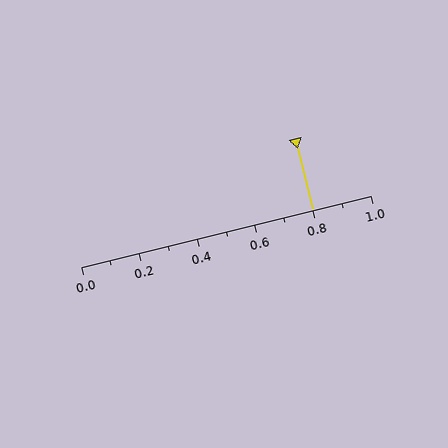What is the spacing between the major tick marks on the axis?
The major ticks are spaced 0.2 apart.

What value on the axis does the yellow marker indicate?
The marker indicates approximately 0.8.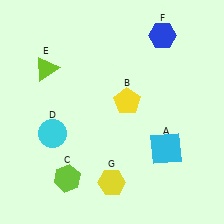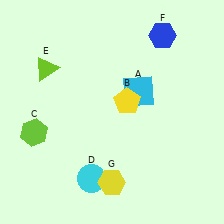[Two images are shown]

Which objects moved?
The objects that moved are: the cyan square (A), the lime hexagon (C), the cyan circle (D).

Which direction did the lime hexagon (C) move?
The lime hexagon (C) moved up.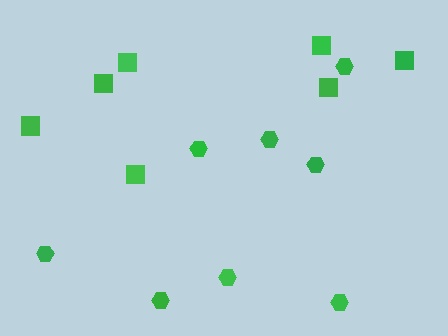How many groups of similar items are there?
There are 2 groups: one group of squares (7) and one group of hexagons (8).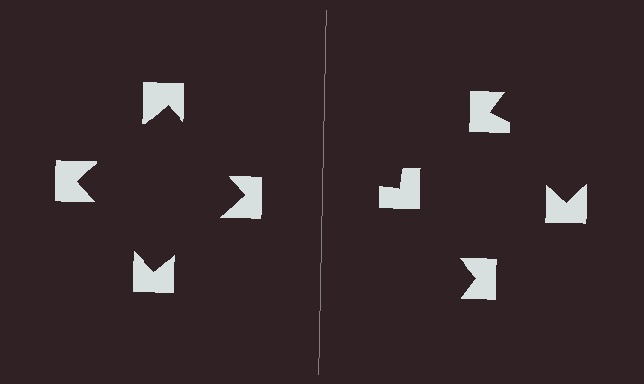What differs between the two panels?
The notched squares are positioned identically on both sides; only the wedge orientations differ. On the left they align to a square; on the right they are misaligned.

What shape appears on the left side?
An illusory square.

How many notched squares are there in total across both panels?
8 — 4 on each side.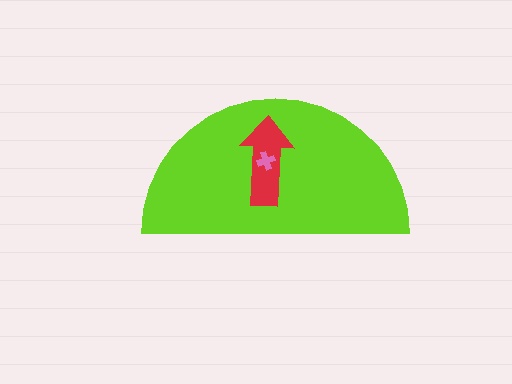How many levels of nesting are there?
3.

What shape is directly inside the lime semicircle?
The red arrow.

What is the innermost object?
The pink cross.